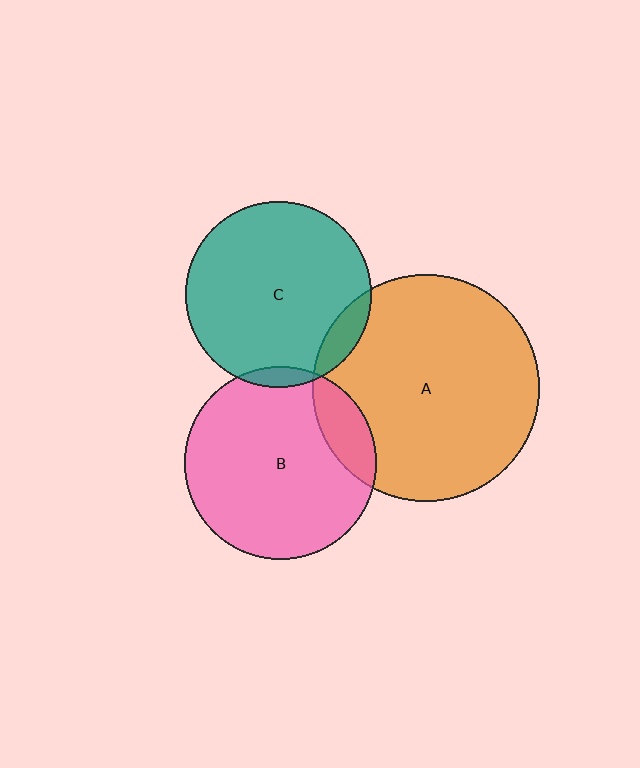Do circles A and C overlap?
Yes.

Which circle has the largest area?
Circle A (orange).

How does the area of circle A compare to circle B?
Approximately 1.4 times.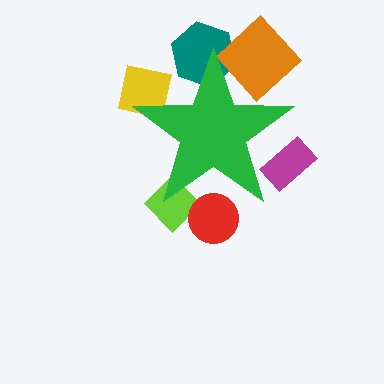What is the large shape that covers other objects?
A green star.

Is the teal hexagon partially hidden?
Yes, the teal hexagon is partially hidden behind the green star.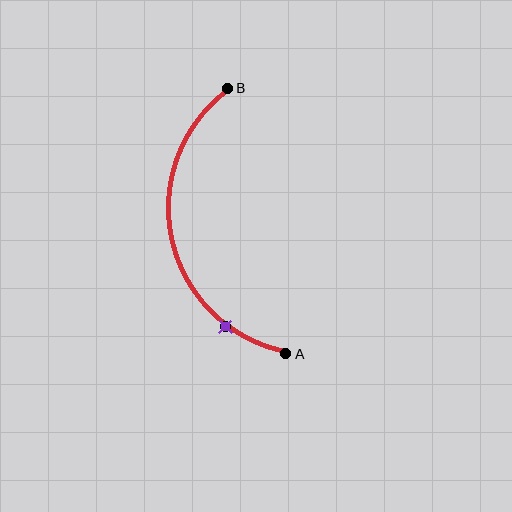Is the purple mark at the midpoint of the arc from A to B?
No. The purple mark lies on the arc but is closer to endpoint A. The arc midpoint would be at the point on the curve equidistant along the arc from both A and B.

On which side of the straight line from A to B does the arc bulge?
The arc bulges to the left of the straight line connecting A and B.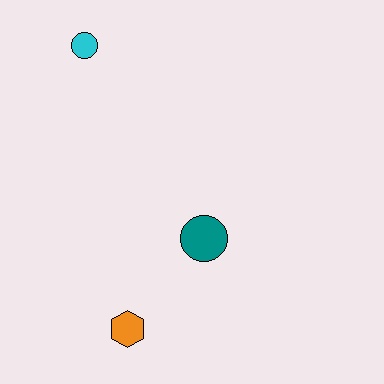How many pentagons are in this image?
There are no pentagons.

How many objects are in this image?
There are 3 objects.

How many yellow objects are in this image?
There are no yellow objects.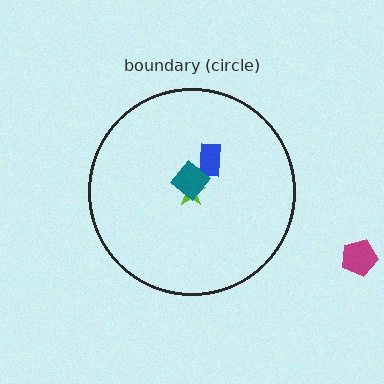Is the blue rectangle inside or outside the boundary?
Inside.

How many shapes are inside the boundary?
3 inside, 1 outside.